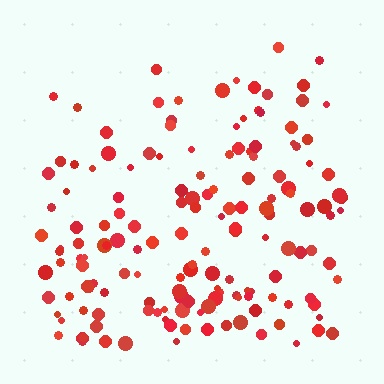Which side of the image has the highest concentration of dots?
The bottom.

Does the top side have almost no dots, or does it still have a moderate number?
Still a moderate number, just noticeably fewer than the bottom.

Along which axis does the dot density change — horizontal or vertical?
Vertical.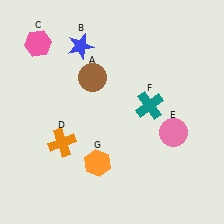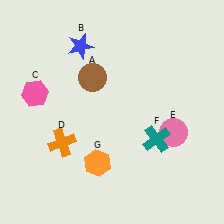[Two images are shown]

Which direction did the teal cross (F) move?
The teal cross (F) moved down.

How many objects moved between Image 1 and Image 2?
2 objects moved between the two images.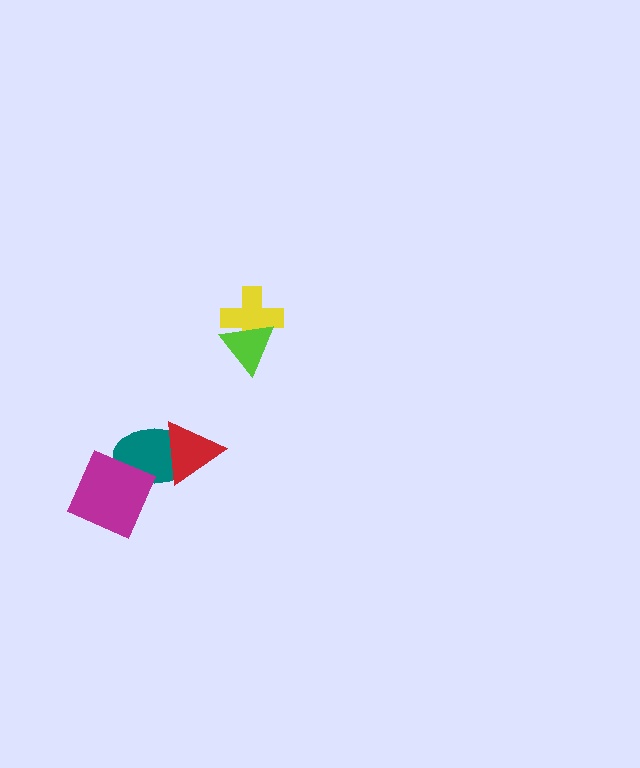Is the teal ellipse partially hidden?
Yes, it is partially covered by another shape.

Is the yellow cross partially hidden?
Yes, it is partially covered by another shape.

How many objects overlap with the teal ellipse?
2 objects overlap with the teal ellipse.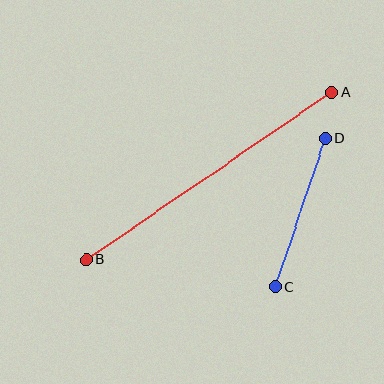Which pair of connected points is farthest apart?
Points A and B are farthest apart.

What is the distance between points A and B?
The distance is approximately 297 pixels.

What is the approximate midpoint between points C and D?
The midpoint is at approximately (301, 213) pixels.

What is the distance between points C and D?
The distance is approximately 157 pixels.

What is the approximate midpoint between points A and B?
The midpoint is at approximately (209, 176) pixels.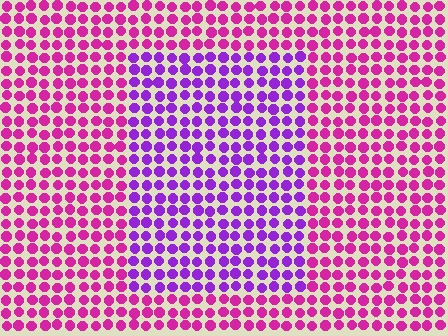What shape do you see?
I see a rectangle.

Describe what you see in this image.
The image is filled with small magenta elements in a uniform arrangement. A rectangle-shaped region is visible where the elements are tinted to a slightly different hue, forming a subtle color boundary.